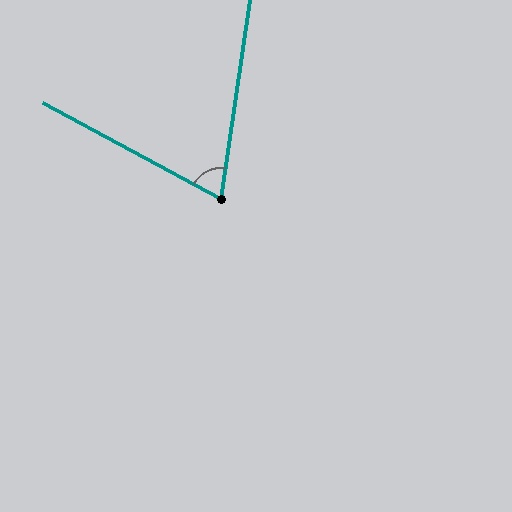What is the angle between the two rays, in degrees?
Approximately 70 degrees.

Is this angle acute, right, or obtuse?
It is acute.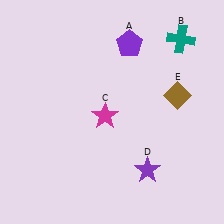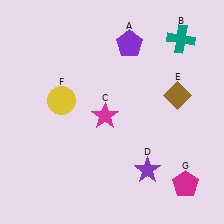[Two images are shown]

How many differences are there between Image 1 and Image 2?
There are 2 differences between the two images.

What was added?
A yellow circle (F), a magenta pentagon (G) were added in Image 2.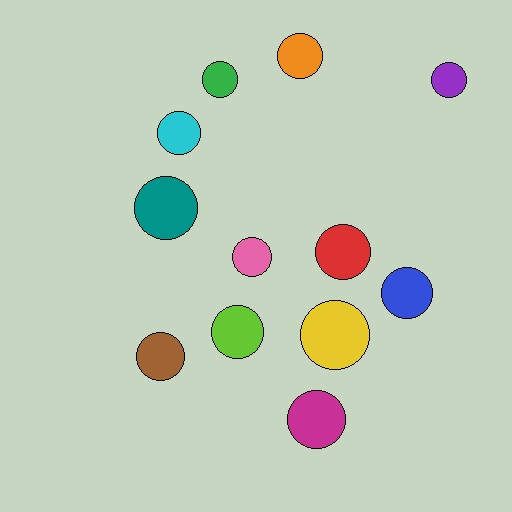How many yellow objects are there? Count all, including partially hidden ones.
There is 1 yellow object.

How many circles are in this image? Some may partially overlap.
There are 12 circles.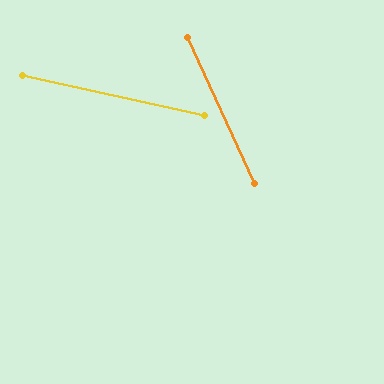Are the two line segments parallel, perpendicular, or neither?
Neither parallel nor perpendicular — they differ by about 53°.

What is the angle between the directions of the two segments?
Approximately 53 degrees.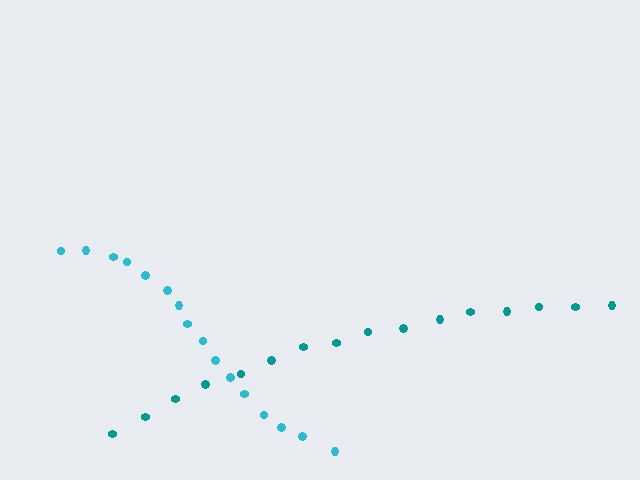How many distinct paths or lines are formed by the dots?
There are 2 distinct paths.